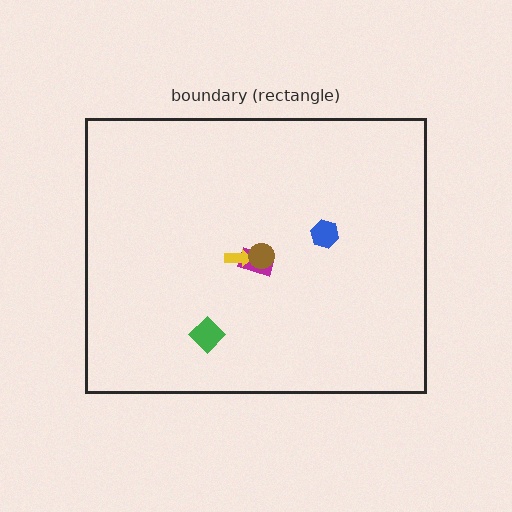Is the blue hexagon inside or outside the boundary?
Inside.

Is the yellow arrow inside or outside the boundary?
Inside.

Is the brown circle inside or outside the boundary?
Inside.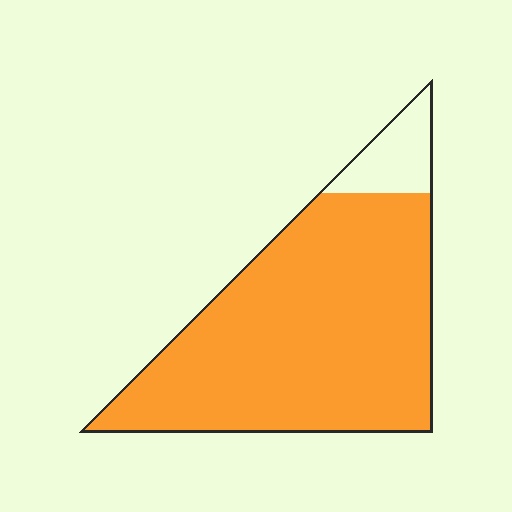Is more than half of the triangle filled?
Yes.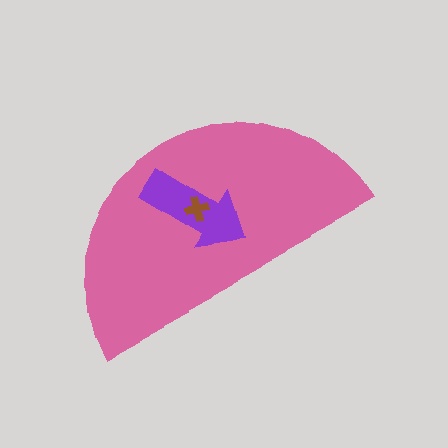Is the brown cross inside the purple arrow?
Yes.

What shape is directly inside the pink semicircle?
The purple arrow.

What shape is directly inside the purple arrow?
The brown cross.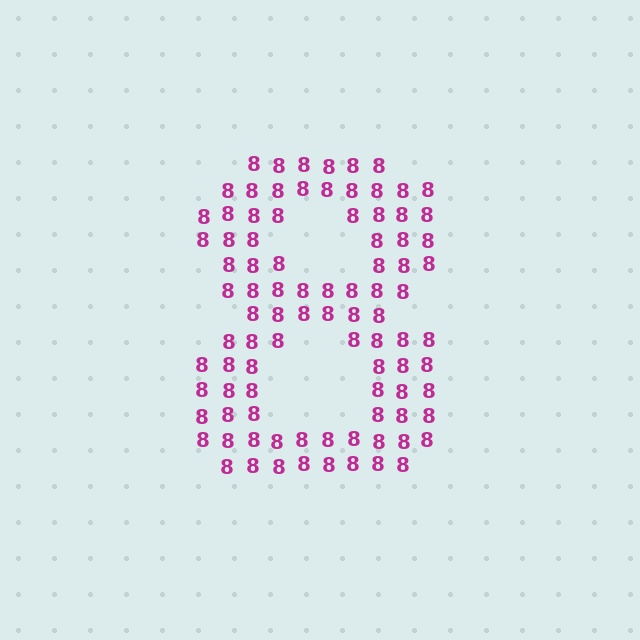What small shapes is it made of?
It is made of small digit 8's.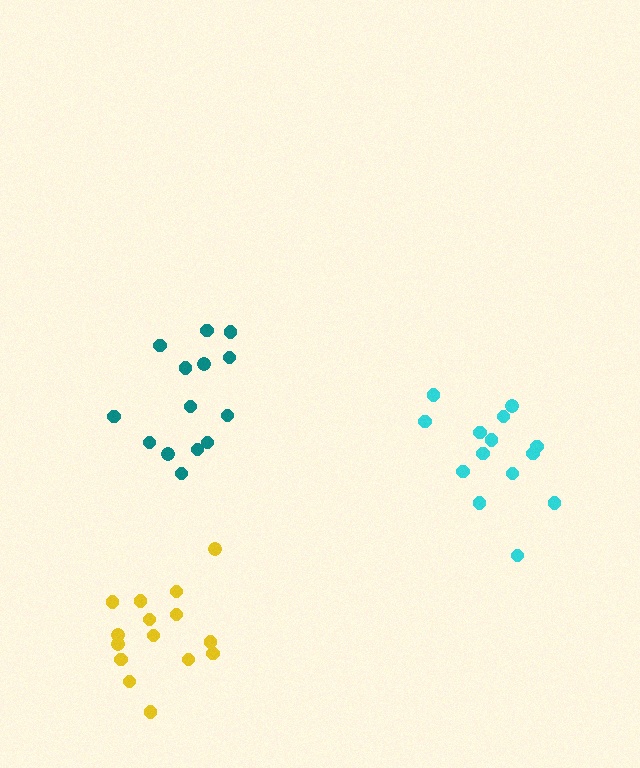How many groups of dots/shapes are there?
There are 3 groups.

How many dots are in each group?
Group 1: 15 dots, Group 2: 14 dots, Group 3: 14 dots (43 total).